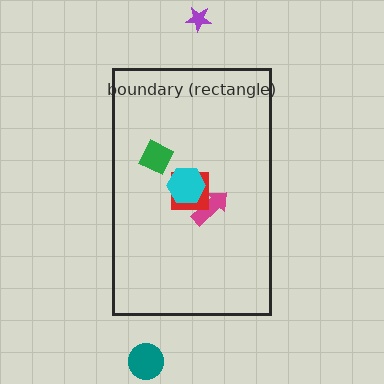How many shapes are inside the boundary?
4 inside, 2 outside.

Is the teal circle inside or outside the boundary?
Outside.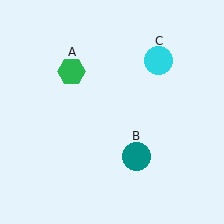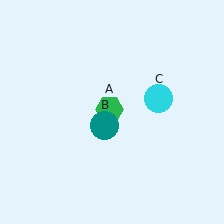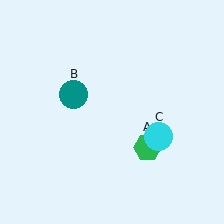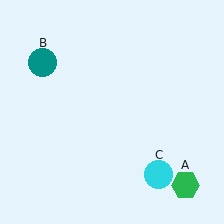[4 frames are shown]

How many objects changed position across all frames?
3 objects changed position: green hexagon (object A), teal circle (object B), cyan circle (object C).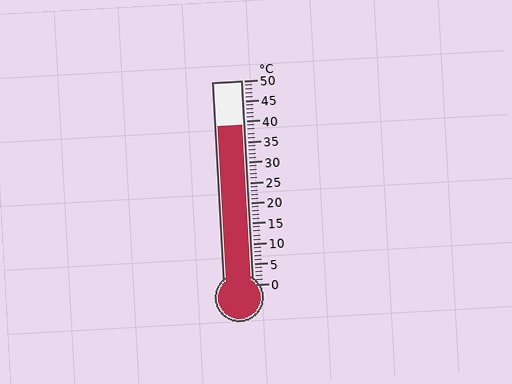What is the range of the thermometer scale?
The thermometer scale ranges from 0°C to 50°C.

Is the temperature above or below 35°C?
The temperature is above 35°C.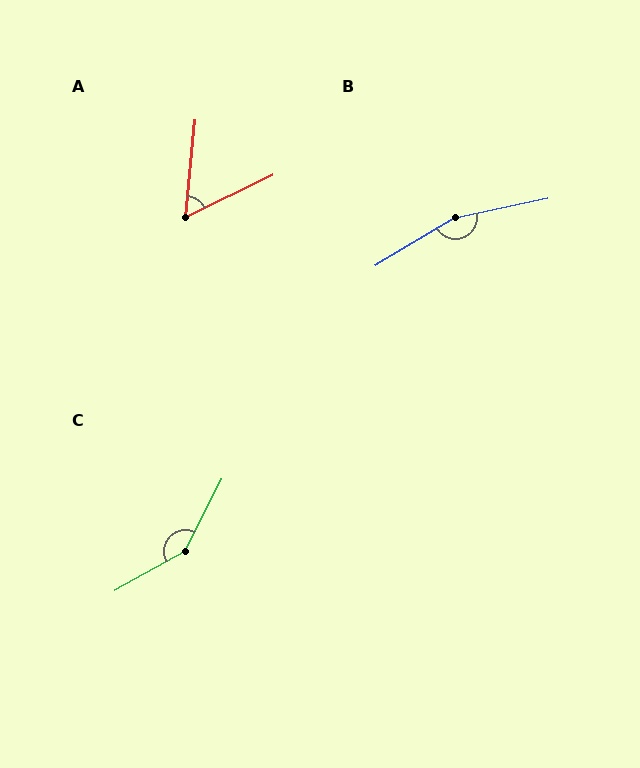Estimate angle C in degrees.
Approximately 146 degrees.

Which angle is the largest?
B, at approximately 161 degrees.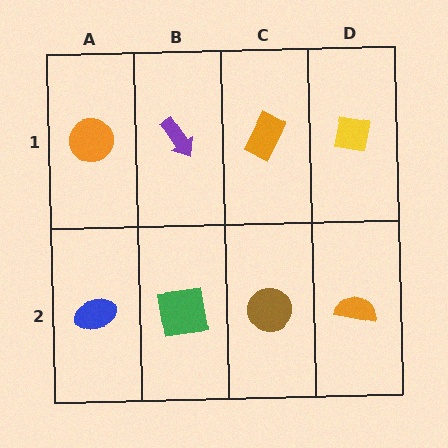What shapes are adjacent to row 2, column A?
An orange circle (row 1, column A), a green square (row 2, column B).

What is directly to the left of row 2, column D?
A brown circle.